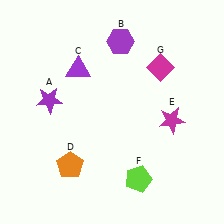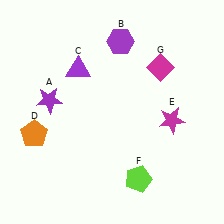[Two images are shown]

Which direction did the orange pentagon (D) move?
The orange pentagon (D) moved left.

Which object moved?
The orange pentagon (D) moved left.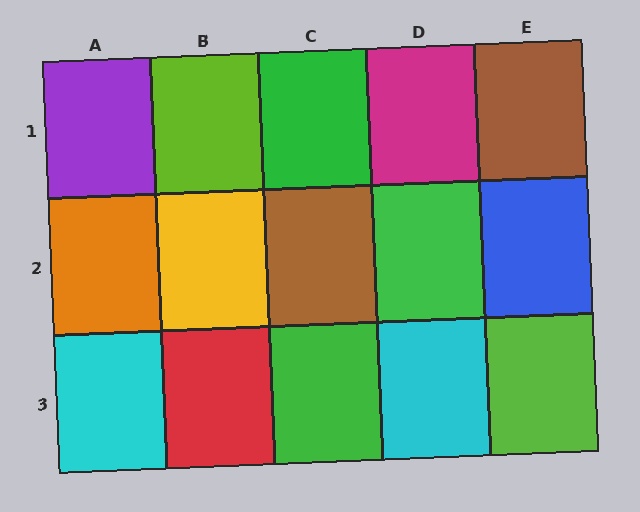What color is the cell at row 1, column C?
Green.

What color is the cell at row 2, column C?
Brown.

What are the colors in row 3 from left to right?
Cyan, red, green, cyan, lime.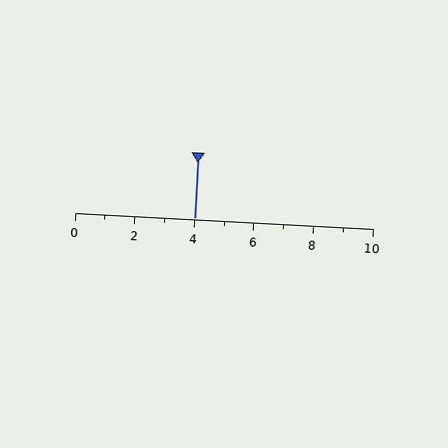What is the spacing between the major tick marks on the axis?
The major ticks are spaced 2 apart.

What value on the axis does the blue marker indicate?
The marker indicates approximately 4.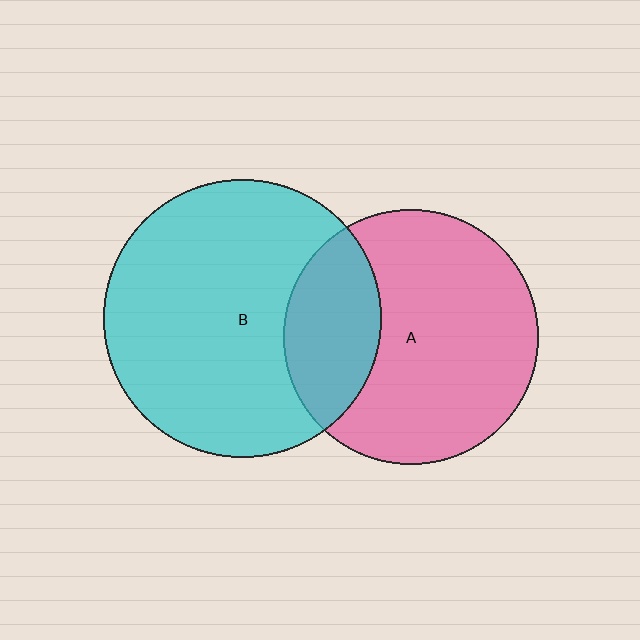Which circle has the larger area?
Circle B (cyan).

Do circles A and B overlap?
Yes.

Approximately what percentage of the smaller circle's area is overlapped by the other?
Approximately 25%.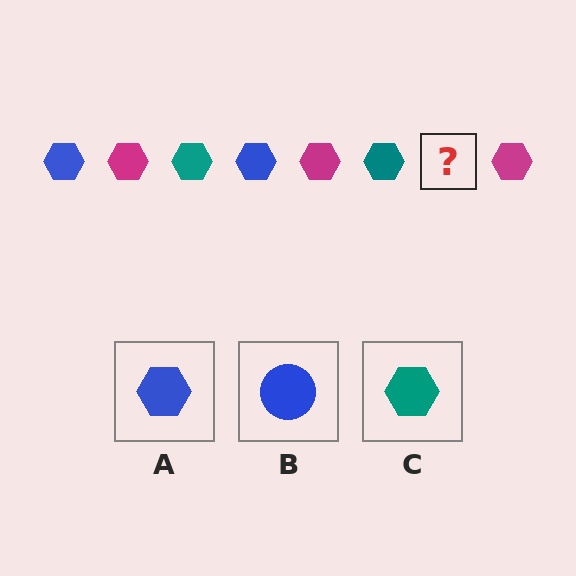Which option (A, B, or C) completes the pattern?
A.